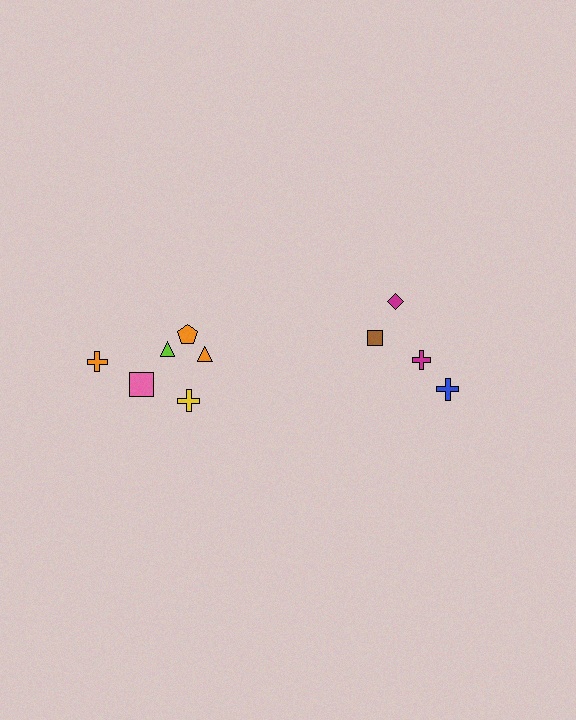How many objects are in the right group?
There are 4 objects.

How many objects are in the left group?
There are 6 objects.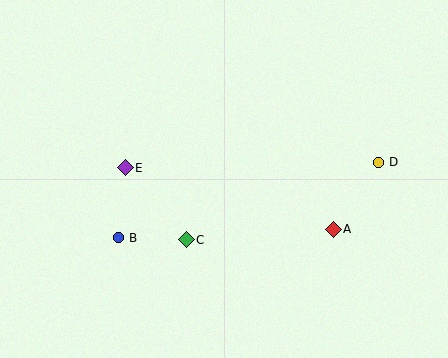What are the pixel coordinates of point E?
Point E is at (125, 168).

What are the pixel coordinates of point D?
Point D is at (379, 162).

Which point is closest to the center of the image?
Point C at (186, 240) is closest to the center.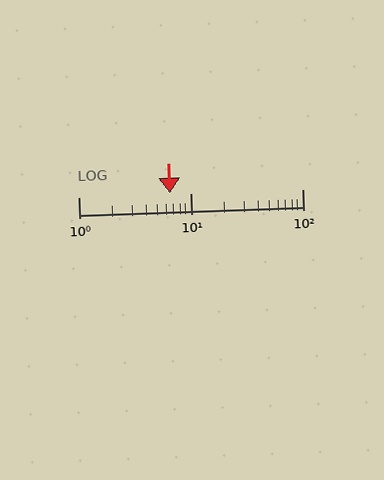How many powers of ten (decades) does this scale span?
The scale spans 2 decades, from 1 to 100.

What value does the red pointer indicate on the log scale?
The pointer indicates approximately 6.6.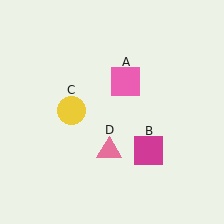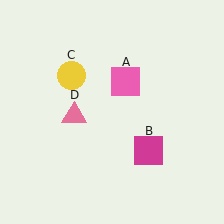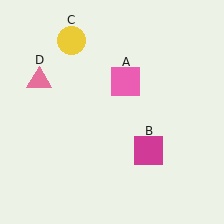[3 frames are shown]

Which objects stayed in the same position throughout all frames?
Pink square (object A) and magenta square (object B) remained stationary.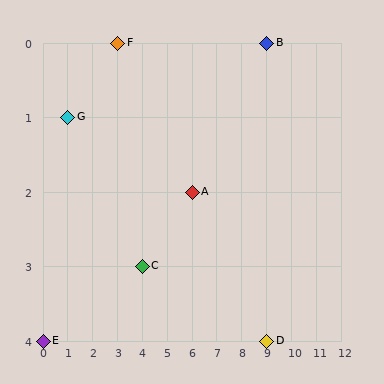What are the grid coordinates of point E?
Point E is at grid coordinates (0, 4).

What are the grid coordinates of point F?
Point F is at grid coordinates (3, 0).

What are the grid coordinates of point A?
Point A is at grid coordinates (6, 2).